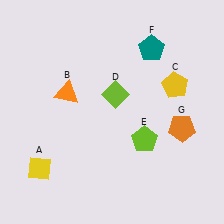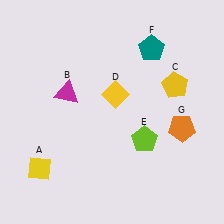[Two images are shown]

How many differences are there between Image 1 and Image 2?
There are 2 differences between the two images.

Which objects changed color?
B changed from orange to magenta. D changed from lime to yellow.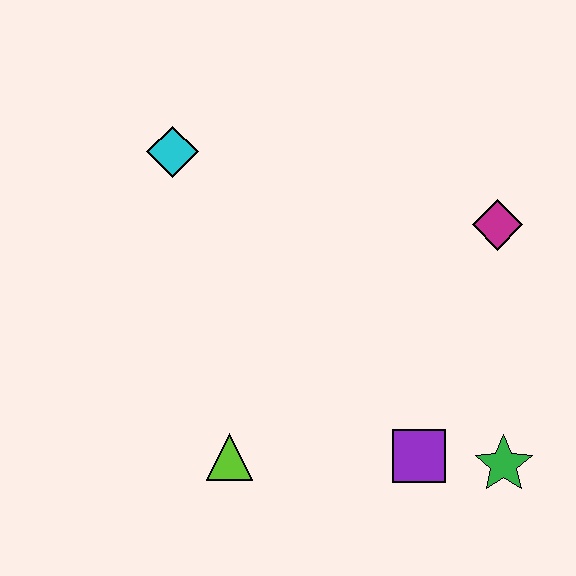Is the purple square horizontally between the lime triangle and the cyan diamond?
No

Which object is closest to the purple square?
The green star is closest to the purple square.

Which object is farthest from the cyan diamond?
The green star is farthest from the cyan diamond.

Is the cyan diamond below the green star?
No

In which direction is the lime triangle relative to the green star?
The lime triangle is to the left of the green star.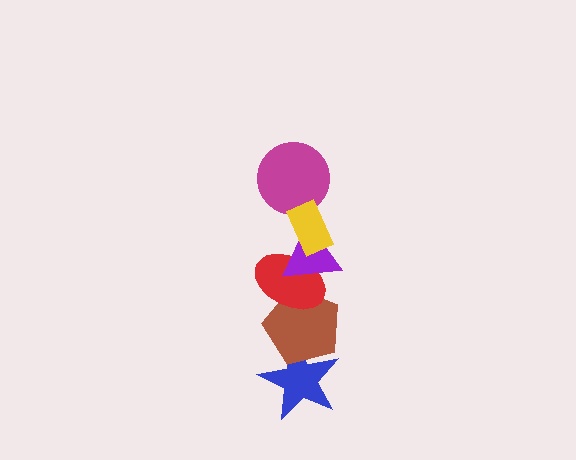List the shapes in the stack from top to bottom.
From top to bottom: the yellow rectangle, the magenta circle, the purple triangle, the red ellipse, the brown pentagon, the blue star.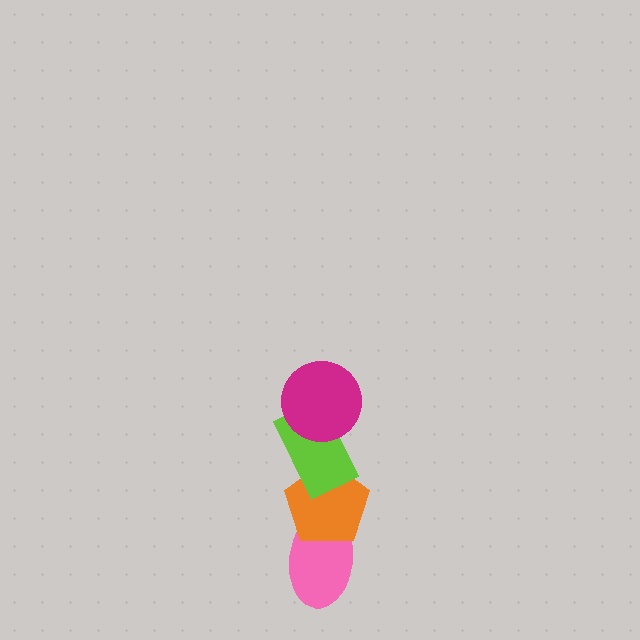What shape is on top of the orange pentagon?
The lime rectangle is on top of the orange pentagon.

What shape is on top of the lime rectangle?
The magenta circle is on top of the lime rectangle.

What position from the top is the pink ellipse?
The pink ellipse is 4th from the top.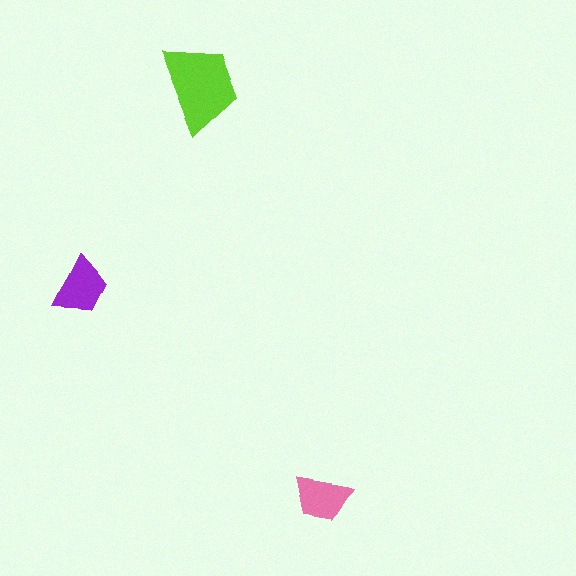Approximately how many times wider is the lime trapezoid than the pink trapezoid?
About 1.5 times wider.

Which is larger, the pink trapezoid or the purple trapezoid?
The purple one.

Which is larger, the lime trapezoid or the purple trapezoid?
The lime one.